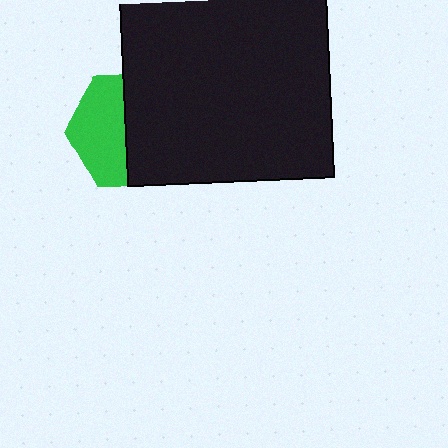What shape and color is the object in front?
The object in front is a black square.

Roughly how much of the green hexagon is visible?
About half of it is visible (roughly 47%).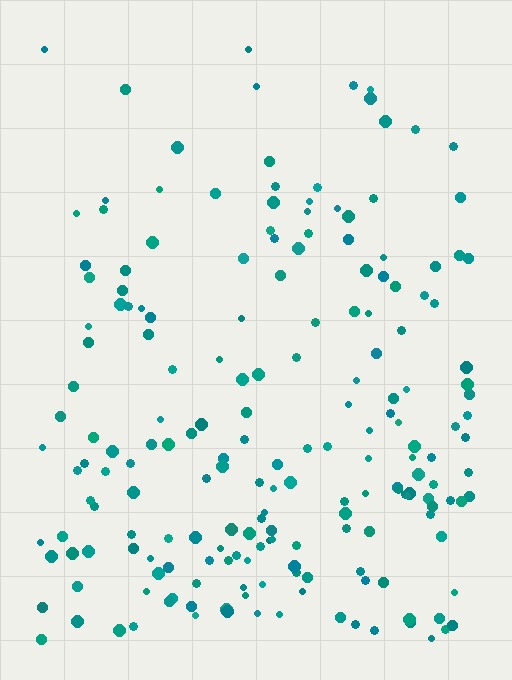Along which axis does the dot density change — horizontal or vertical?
Vertical.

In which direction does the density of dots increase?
From top to bottom, with the bottom side densest.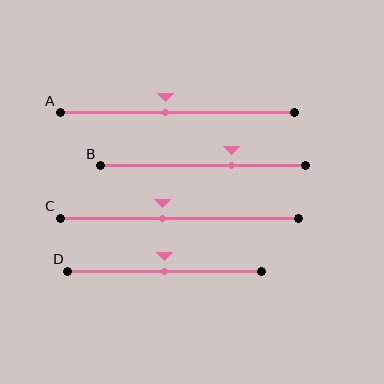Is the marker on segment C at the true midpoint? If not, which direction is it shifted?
No, the marker on segment C is shifted to the left by about 7% of the segment length.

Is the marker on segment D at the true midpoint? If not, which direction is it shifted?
Yes, the marker on segment D is at the true midpoint.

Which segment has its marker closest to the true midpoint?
Segment D has its marker closest to the true midpoint.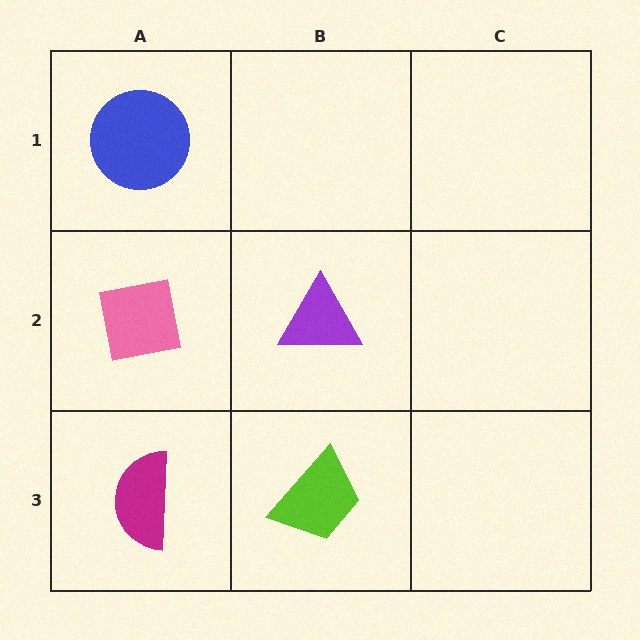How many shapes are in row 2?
2 shapes.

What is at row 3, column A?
A magenta semicircle.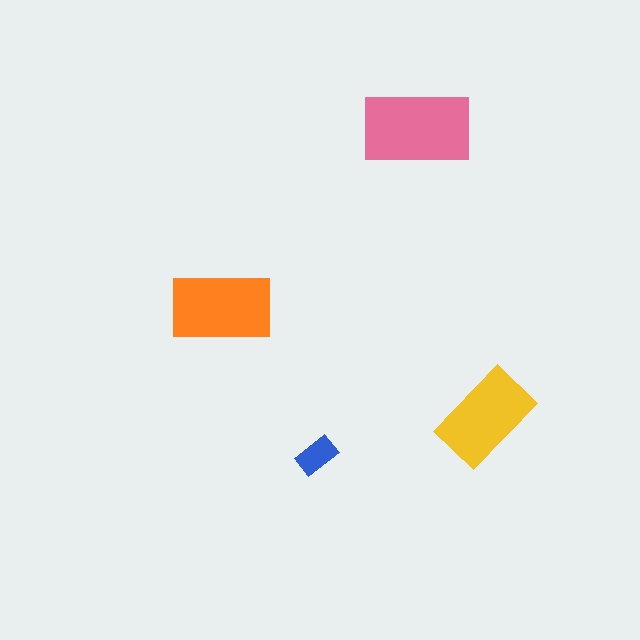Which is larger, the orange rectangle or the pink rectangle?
The pink one.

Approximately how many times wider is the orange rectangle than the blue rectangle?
About 2.5 times wider.